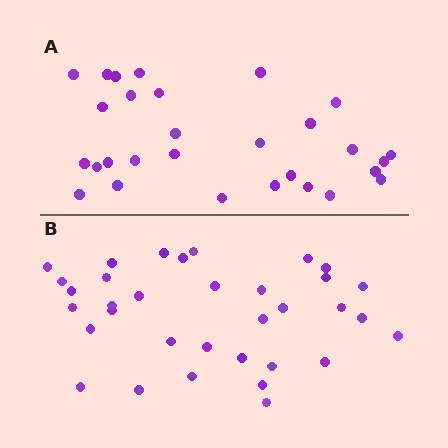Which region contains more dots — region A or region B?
Region B (the bottom region) has more dots.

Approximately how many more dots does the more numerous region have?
Region B has about 5 more dots than region A.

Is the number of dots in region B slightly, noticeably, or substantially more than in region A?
Region B has only slightly more — the two regions are fairly close. The ratio is roughly 1.2 to 1.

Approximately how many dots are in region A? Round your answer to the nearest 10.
About 30 dots. (The exact count is 29, which rounds to 30.)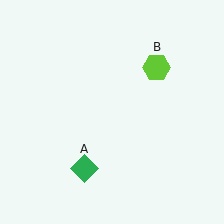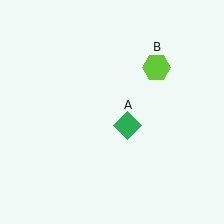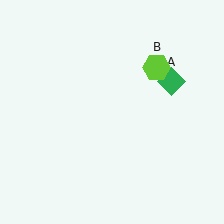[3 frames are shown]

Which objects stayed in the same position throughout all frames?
Lime hexagon (object B) remained stationary.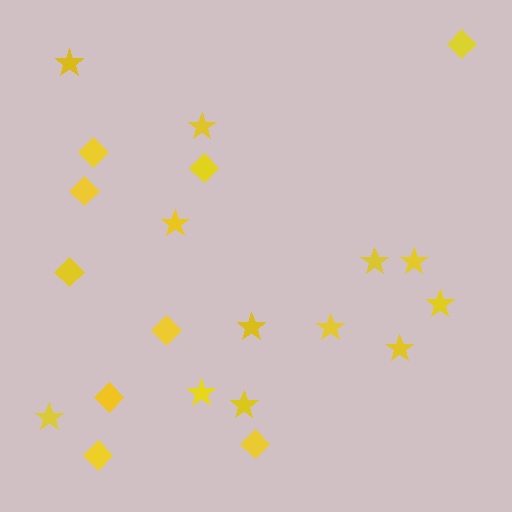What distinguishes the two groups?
There are 2 groups: one group of stars (12) and one group of diamonds (9).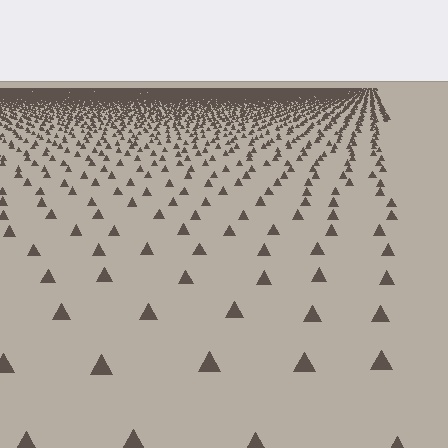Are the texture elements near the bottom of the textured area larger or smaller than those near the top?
Larger. Near the bottom, elements are closer to the viewer and appear at a bigger on-screen size.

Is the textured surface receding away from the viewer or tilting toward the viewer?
The surface is receding away from the viewer. Texture elements get smaller and denser toward the top.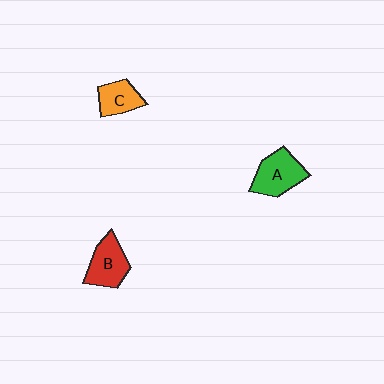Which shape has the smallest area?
Shape C (orange).